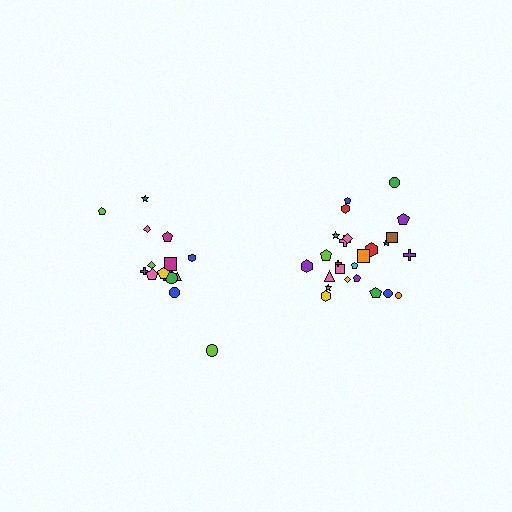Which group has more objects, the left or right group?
The right group.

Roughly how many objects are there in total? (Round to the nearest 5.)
Roughly 40 objects in total.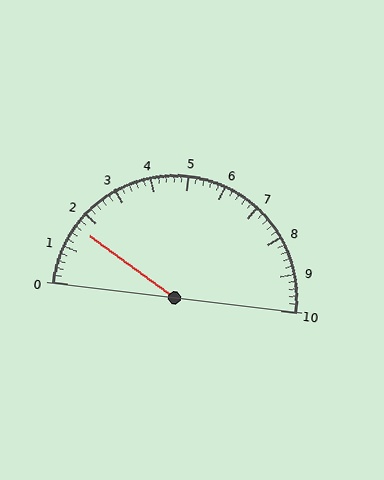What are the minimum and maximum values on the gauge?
The gauge ranges from 0 to 10.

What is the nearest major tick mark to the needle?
The nearest major tick mark is 2.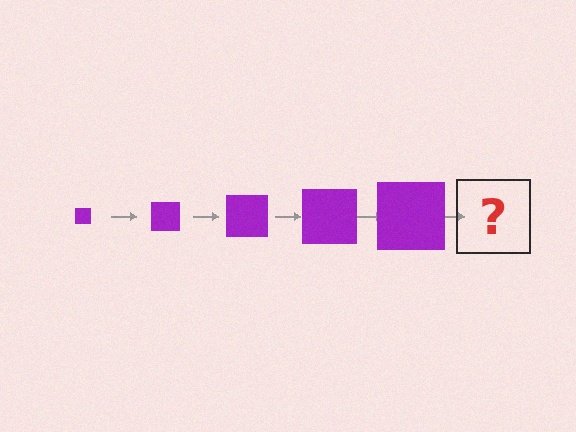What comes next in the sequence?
The next element should be a purple square, larger than the previous one.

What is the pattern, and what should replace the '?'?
The pattern is that the square gets progressively larger each step. The '?' should be a purple square, larger than the previous one.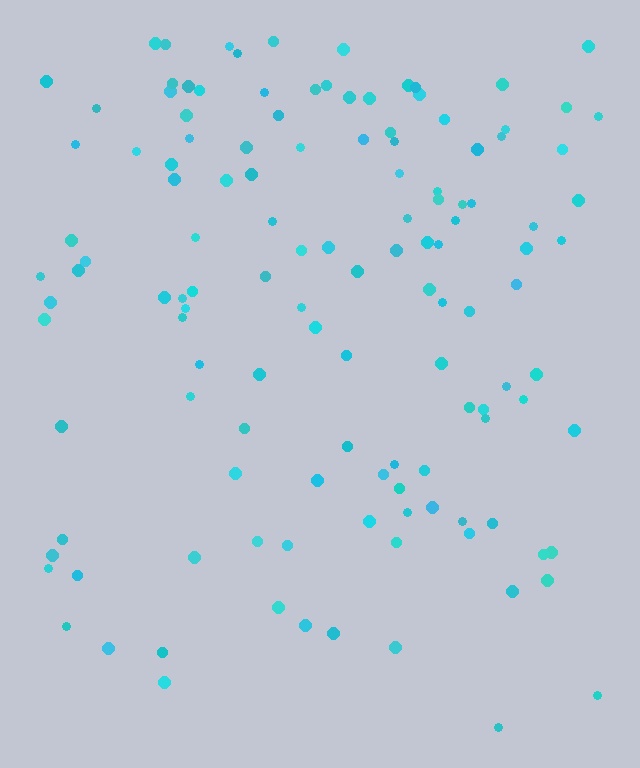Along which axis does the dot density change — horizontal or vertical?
Vertical.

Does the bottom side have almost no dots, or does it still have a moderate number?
Still a moderate number, just noticeably fewer than the top.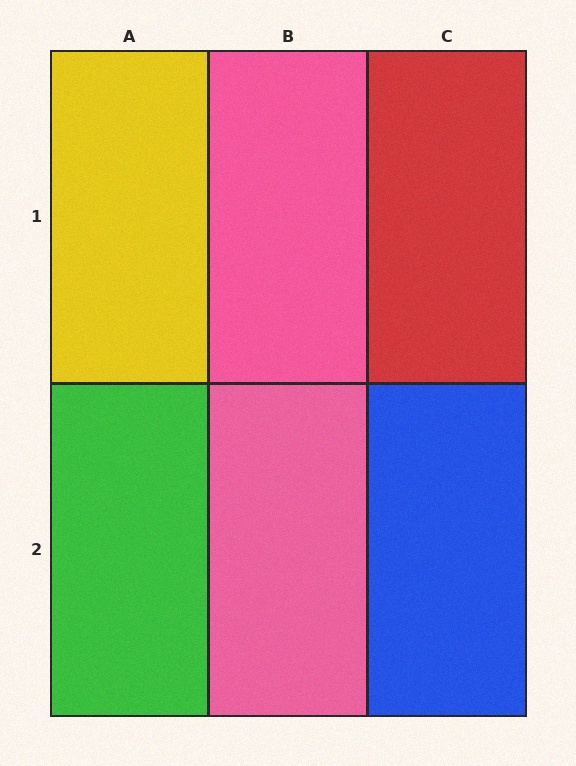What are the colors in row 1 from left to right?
Yellow, pink, red.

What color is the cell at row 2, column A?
Green.